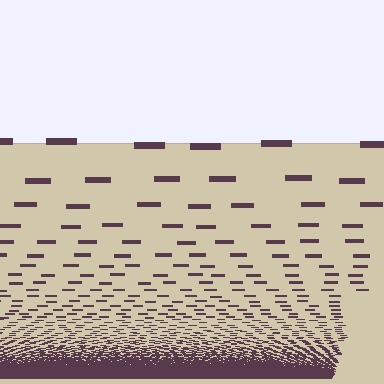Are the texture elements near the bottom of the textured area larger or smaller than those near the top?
Smaller. The gradient is inverted — elements near the bottom are smaller and denser.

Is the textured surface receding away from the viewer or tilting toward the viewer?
The surface appears to tilt toward the viewer. Texture elements get larger and sparser toward the top.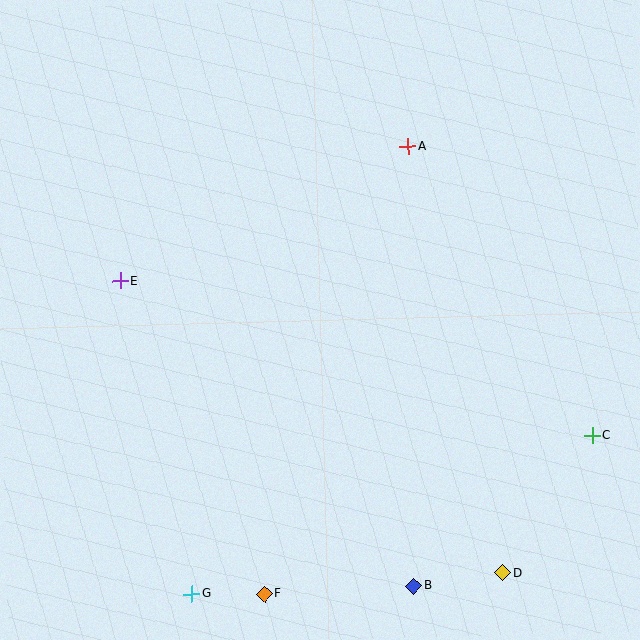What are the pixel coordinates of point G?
Point G is at (192, 594).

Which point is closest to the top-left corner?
Point E is closest to the top-left corner.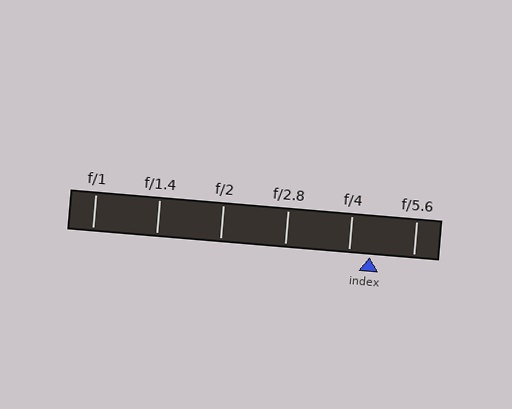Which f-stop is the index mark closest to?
The index mark is closest to f/4.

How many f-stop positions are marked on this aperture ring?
There are 6 f-stop positions marked.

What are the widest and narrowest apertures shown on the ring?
The widest aperture shown is f/1 and the narrowest is f/5.6.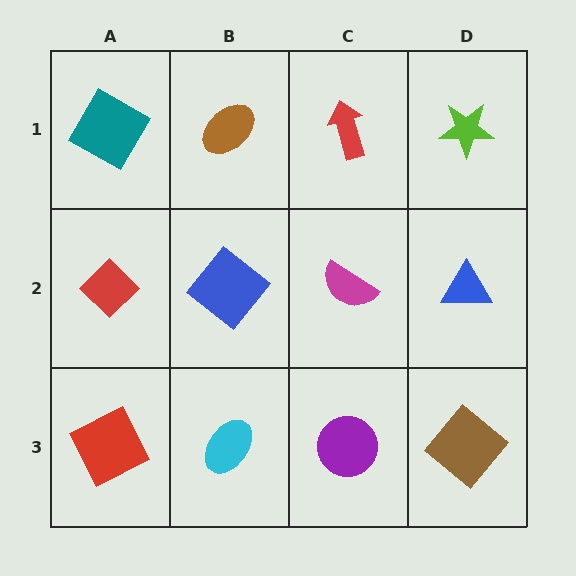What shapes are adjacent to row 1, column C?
A magenta semicircle (row 2, column C), a brown ellipse (row 1, column B), a lime star (row 1, column D).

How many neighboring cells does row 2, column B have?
4.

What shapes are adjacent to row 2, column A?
A teal diamond (row 1, column A), a red square (row 3, column A), a blue diamond (row 2, column B).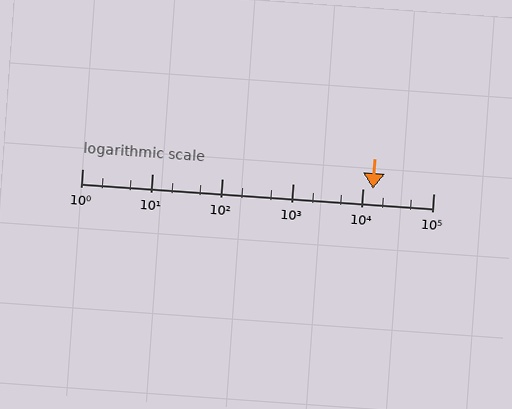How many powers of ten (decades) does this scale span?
The scale spans 5 decades, from 1 to 100000.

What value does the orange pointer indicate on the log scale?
The pointer indicates approximately 14000.